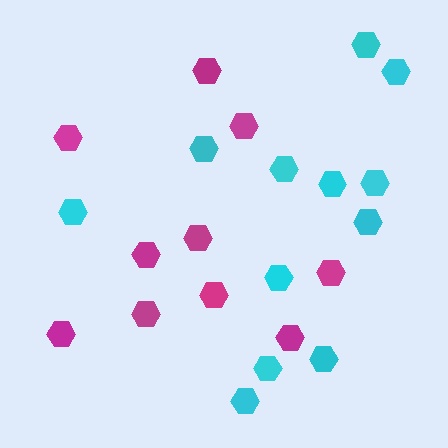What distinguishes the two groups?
There are 2 groups: one group of magenta hexagons (10) and one group of cyan hexagons (12).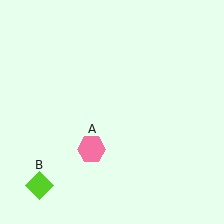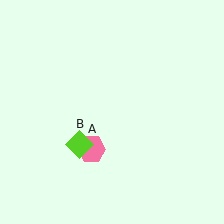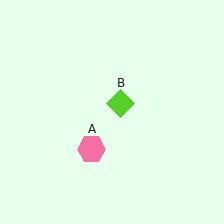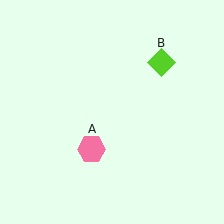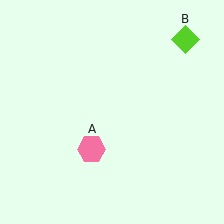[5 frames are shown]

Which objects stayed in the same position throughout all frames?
Pink hexagon (object A) remained stationary.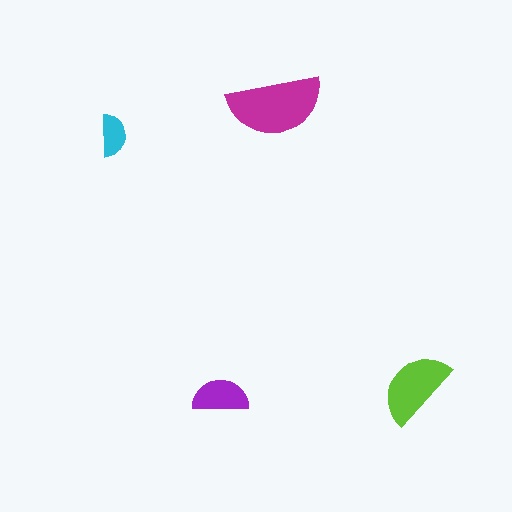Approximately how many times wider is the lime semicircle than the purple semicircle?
About 1.5 times wider.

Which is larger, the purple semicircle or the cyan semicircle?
The purple one.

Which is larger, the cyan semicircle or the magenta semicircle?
The magenta one.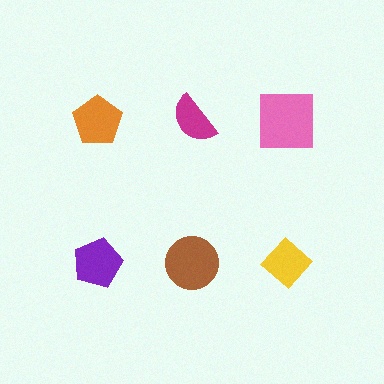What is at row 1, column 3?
A pink square.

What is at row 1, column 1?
An orange pentagon.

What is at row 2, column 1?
A purple pentagon.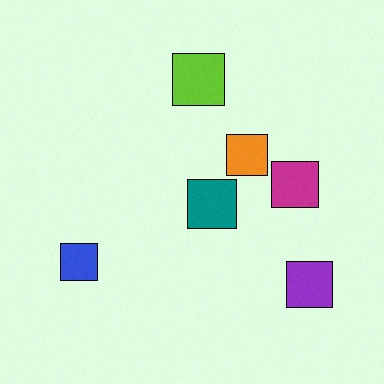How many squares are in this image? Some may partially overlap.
There are 6 squares.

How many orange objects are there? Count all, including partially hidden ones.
There is 1 orange object.